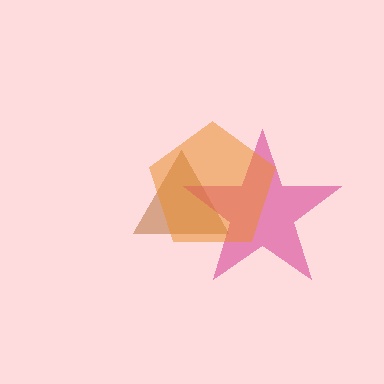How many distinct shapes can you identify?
There are 3 distinct shapes: a brown triangle, a magenta star, an orange pentagon.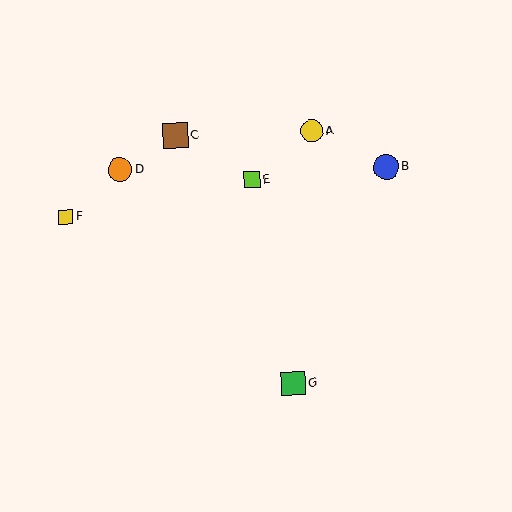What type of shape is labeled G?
Shape G is a green square.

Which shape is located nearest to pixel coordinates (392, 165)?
The blue circle (labeled B) at (386, 167) is nearest to that location.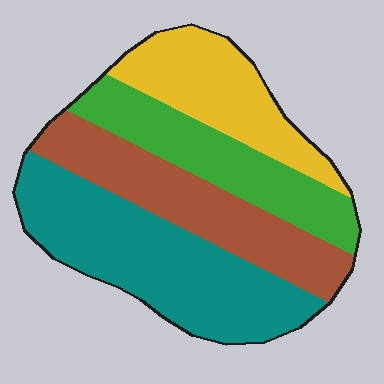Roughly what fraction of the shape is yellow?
Yellow covers roughly 20% of the shape.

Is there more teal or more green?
Teal.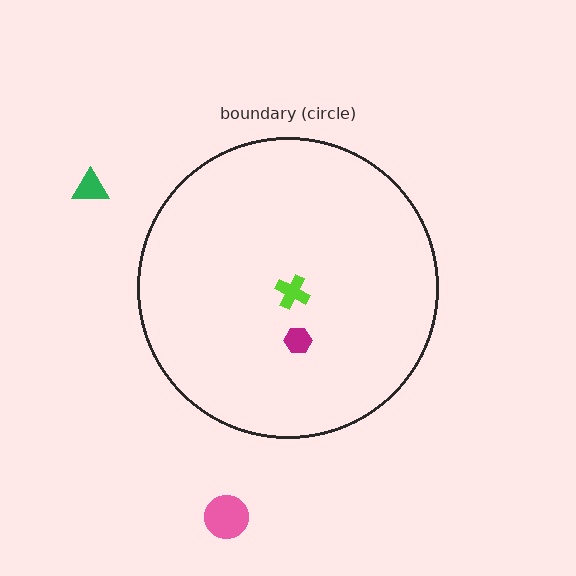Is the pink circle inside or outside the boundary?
Outside.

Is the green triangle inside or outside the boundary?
Outside.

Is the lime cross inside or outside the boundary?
Inside.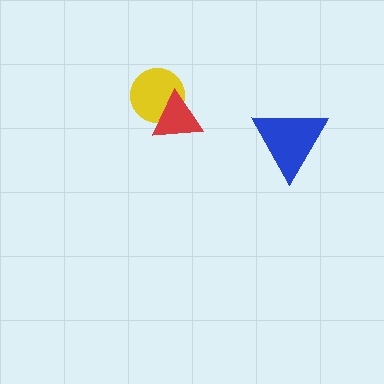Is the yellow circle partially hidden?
Yes, it is partially covered by another shape.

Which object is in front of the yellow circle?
The red triangle is in front of the yellow circle.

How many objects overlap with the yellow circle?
1 object overlaps with the yellow circle.